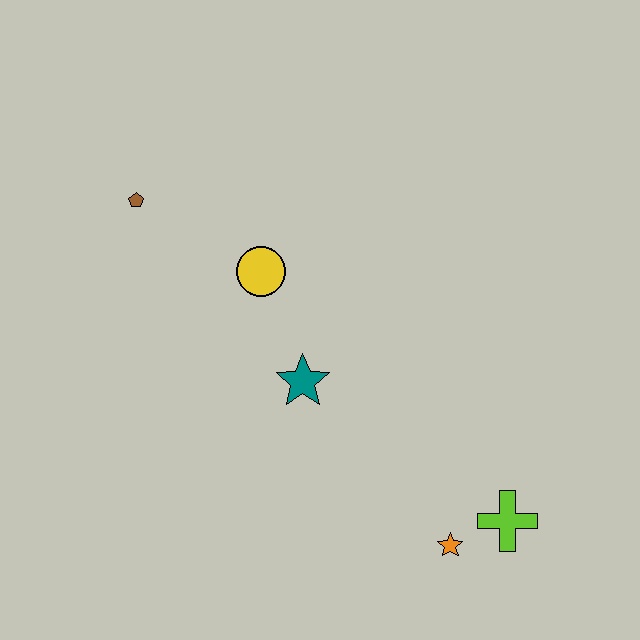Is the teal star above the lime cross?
Yes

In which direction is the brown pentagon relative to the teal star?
The brown pentagon is above the teal star.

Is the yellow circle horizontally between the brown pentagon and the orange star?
Yes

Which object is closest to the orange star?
The lime cross is closest to the orange star.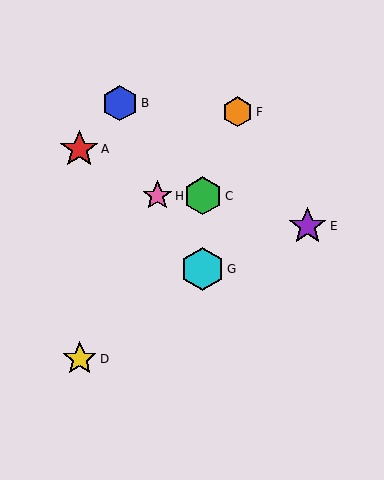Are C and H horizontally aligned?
Yes, both are at y≈196.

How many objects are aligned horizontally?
2 objects (C, H) are aligned horizontally.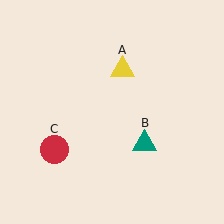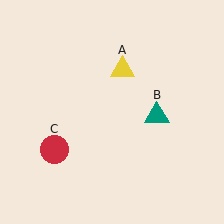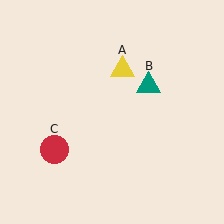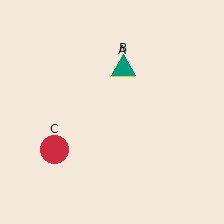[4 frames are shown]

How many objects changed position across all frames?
1 object changed position: teal triangle (object B).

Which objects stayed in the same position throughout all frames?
Yellow triangle (object A) and red circle (object C) remained stationary.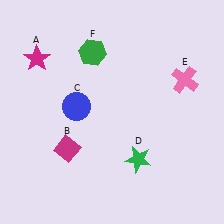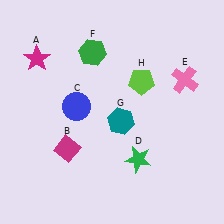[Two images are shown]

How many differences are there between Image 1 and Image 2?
There are 2 differences between the two images.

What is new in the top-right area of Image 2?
A lime pentagon (H) was added in the top-right area of Image 2.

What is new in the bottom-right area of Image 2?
A teal hexagon (G) was added in the bottom-right area of Image 2.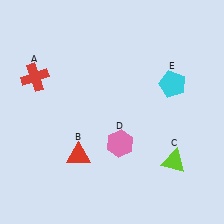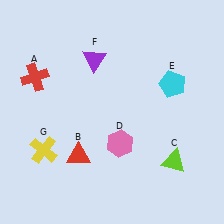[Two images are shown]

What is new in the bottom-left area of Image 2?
A yellow cross (G) was added in the bottom-left area of Image 2.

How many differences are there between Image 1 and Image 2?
There are 2 differences between the two images.